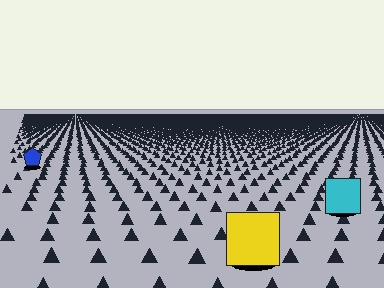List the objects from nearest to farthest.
From nearest to farthest: the yellow square, the cyan square, the blue pentagon.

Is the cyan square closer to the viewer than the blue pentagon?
Yes. The cyan square is closer — you can tell from the texture gradient: the ground texture is coarser near it.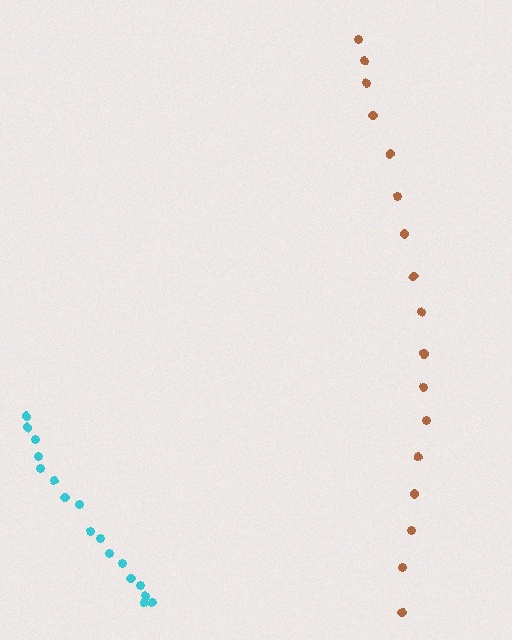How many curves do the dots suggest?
There are 2 distinct paths.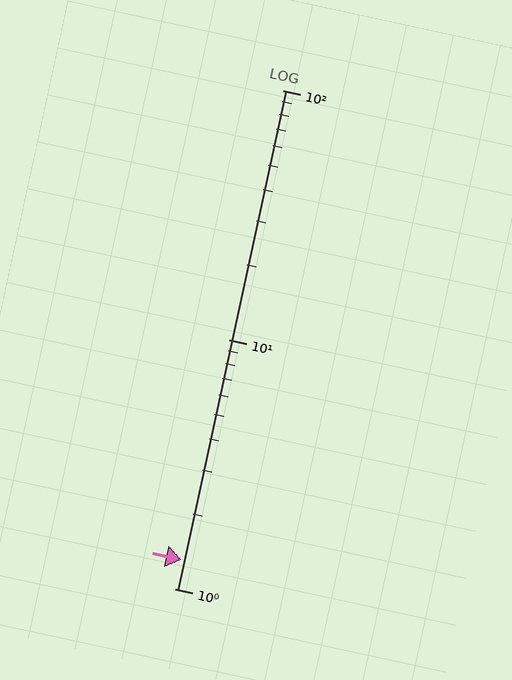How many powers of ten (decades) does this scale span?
The scale spans 2 decades, from 1 to 100.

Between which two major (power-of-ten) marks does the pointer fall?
The pointer is between 1 and 10.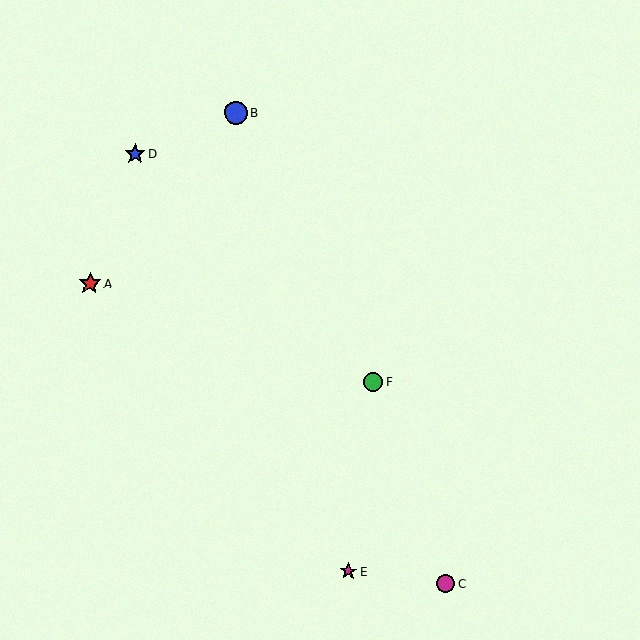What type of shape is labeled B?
Shape B is a blue circle.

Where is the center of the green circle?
The center of the green circle is at (373, 382).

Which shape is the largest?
The blue circle (labeled B) is the largest.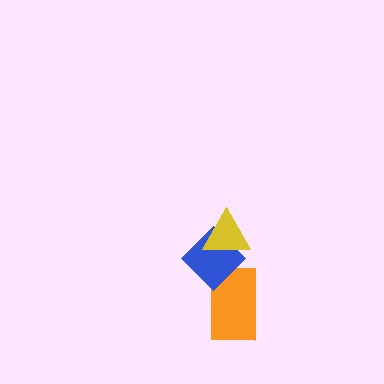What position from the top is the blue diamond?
The blue diamond is 2nd from the top.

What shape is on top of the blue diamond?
The yellow triangle is on top of the blue diamond.